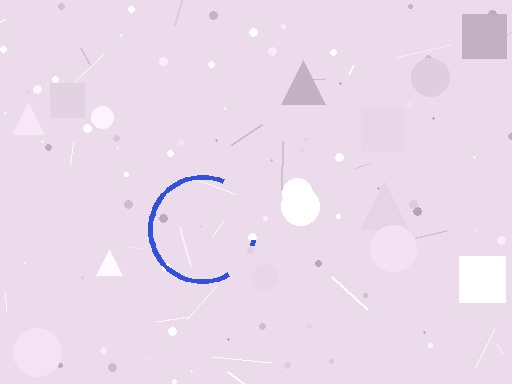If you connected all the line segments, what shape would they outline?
They would outline a circle.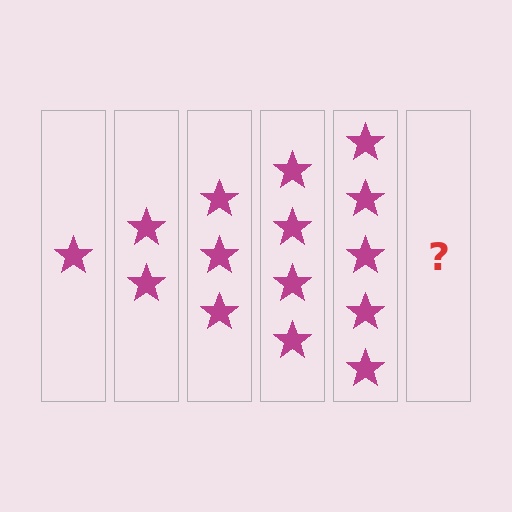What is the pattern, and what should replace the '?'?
The pattern is that each step adds one more star. The '?' should be 6 stars.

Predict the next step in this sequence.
The next step is 6 stars.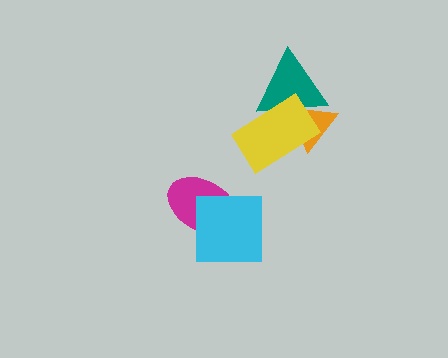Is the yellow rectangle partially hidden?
No, no other shape covers it.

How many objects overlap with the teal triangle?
2 objects overlap with the teal triangle.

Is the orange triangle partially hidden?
Yes, it is partially covered by another shape.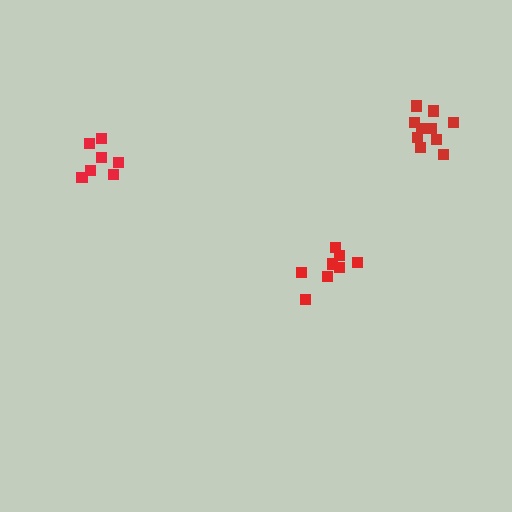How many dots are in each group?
Group 1: 7 dots, Group 2: 8 dots, Group 3: 10 dots (25 total).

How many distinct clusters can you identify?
There are 3 distinct clusters.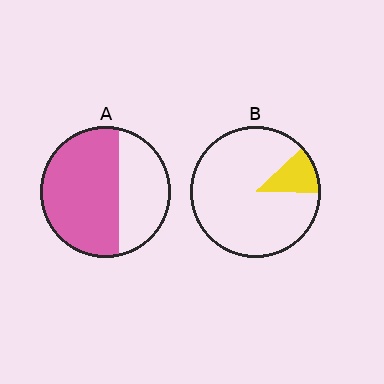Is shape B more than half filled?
No.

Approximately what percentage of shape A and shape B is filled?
A is approximately 65% and B is approximately 10%.